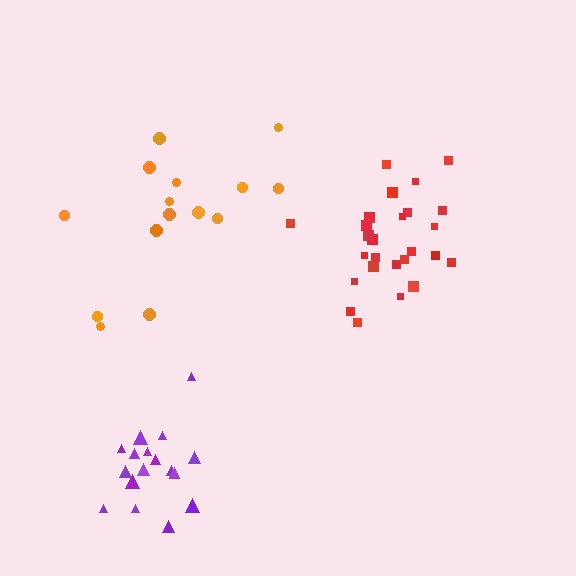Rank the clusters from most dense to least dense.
purple, red, orange.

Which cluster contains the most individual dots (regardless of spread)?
Red (26).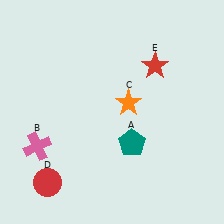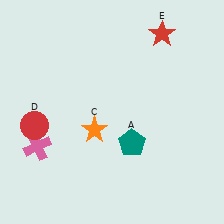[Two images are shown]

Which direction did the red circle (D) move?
The red circle (D) moved up.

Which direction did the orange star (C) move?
The orange star (C) moved left.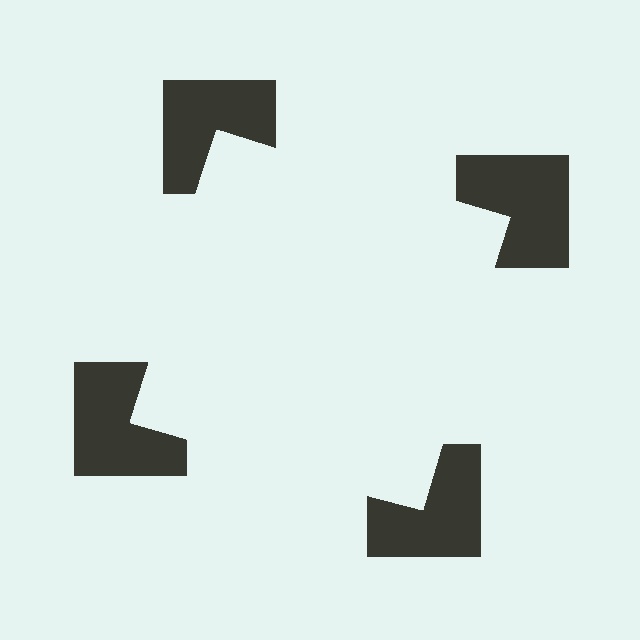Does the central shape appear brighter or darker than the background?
It typically appears slightly brighter than the background, even though no actual brightness change is drawn.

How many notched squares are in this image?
There are 4 — one at each vertex of the illusory square.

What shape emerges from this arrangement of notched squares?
An illusory square — its edges are inferred from the aligned wedge cuts in the notched squares, not physically drawn.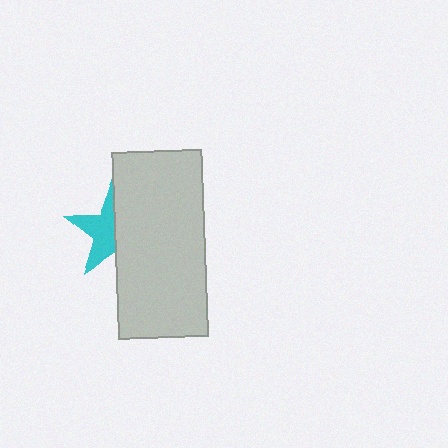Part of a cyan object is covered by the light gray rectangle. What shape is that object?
It is a star.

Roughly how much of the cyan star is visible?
About half of it is visible (roughly 49%).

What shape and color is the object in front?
The object in front is a light gray rectangle.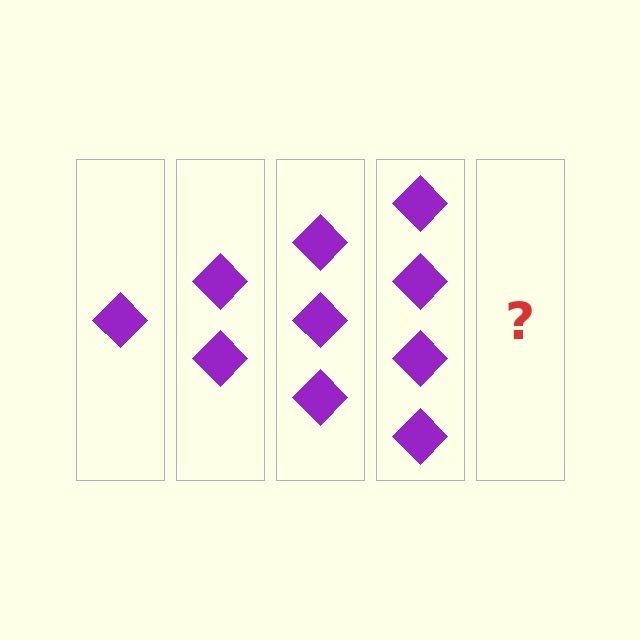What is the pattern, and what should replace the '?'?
The pattern is that each step adds one more diamond. The '?' should be 5 diamonds.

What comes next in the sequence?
The next element should be 5 diamonds.